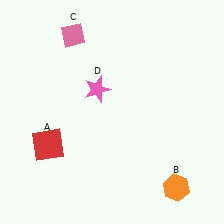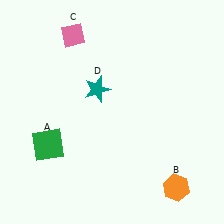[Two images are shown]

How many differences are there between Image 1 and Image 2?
There are 2 differences between the two images.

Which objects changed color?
A changed from red to green. D changed from pink to teal.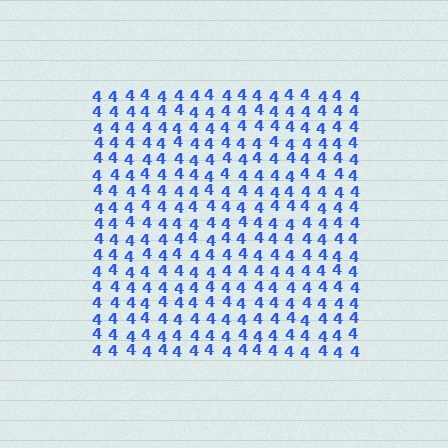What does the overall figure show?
The overall figure shows a square.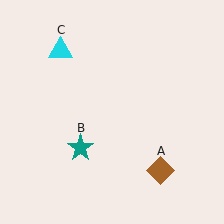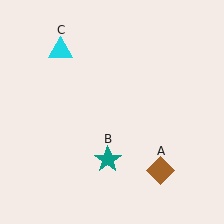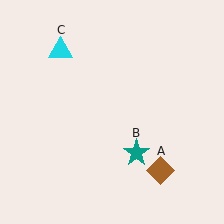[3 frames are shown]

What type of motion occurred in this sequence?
The teal star (object B) rotated counterclockwise around the center of the scene.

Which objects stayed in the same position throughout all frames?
Brown diamond (object A) and cyan triangle (object C) remained stationary.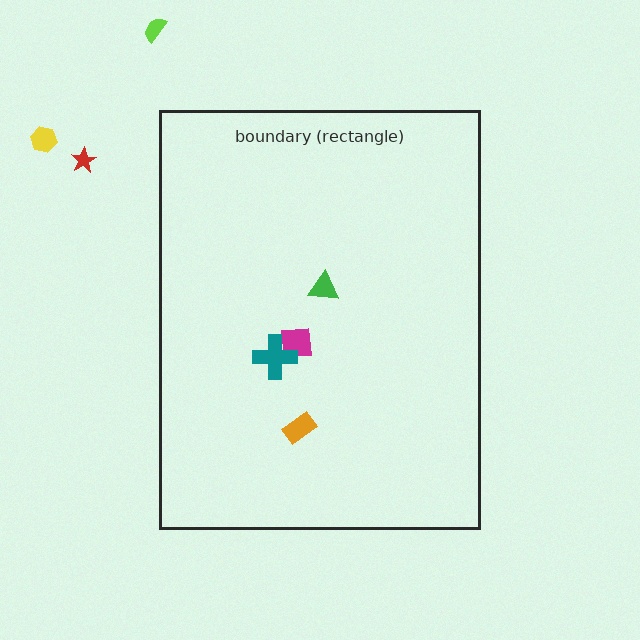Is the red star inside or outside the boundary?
Outside.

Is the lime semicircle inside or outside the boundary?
Outside.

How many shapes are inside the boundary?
4 inside, 3 outside.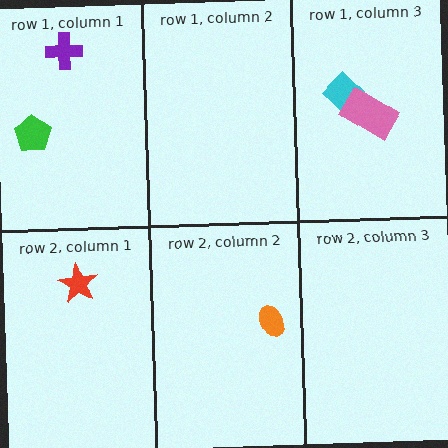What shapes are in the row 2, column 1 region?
The red star.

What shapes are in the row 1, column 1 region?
The green pentagon, the purple cross.